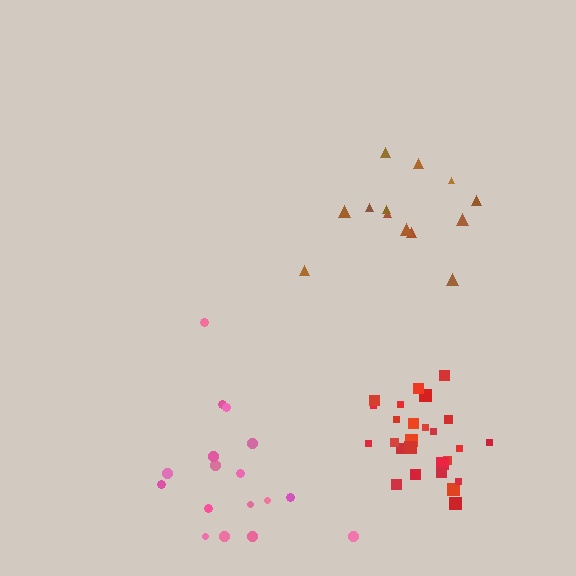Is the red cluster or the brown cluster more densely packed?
Red.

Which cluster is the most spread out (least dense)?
Pink.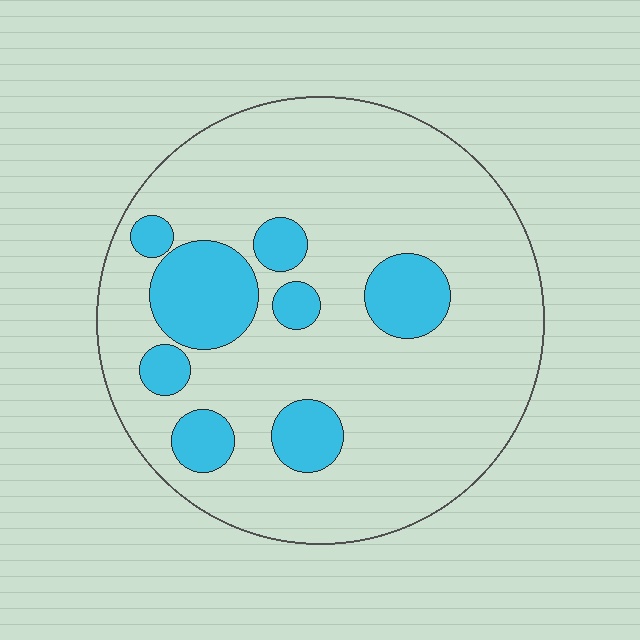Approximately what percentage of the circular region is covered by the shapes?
Approximately 20%.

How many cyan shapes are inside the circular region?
8.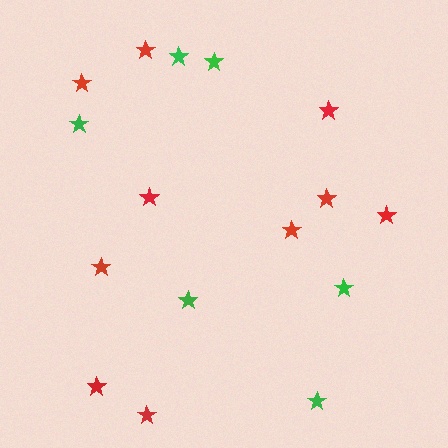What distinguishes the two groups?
There are 2 groups: one group of red stars (10) and one group of green stars (6).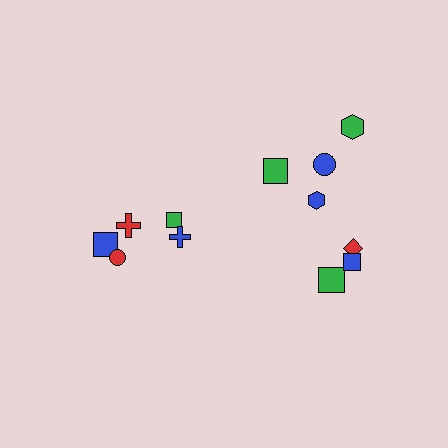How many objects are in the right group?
There are 7 objects.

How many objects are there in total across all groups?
There are 12 objects.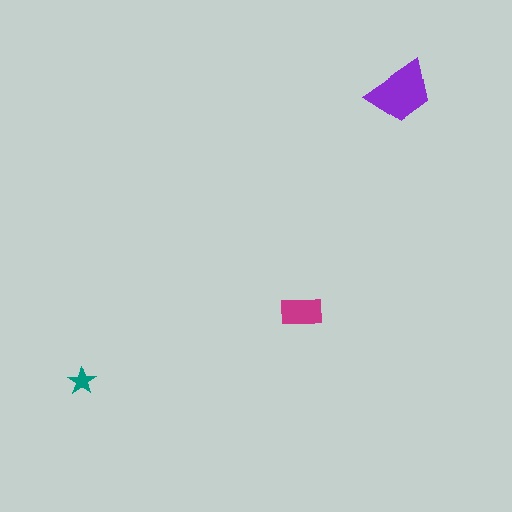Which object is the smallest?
The teal star.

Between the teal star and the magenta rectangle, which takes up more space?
The magenta rectangle.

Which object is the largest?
The purple trapezoid.